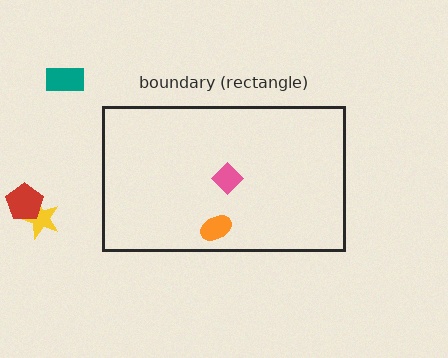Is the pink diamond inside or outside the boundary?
Inside.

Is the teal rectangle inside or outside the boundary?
Outside.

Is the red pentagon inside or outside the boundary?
Outside.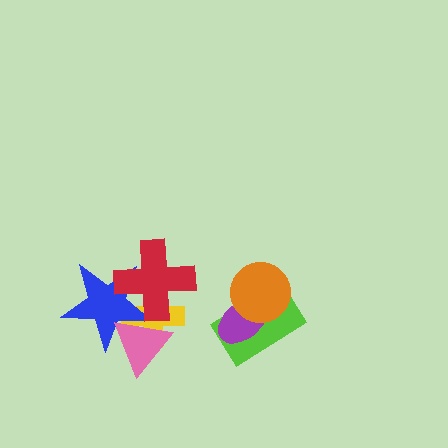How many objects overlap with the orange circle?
2 objects overlap with the orange circle.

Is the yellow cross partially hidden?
Yes, it is partially covered by another shape.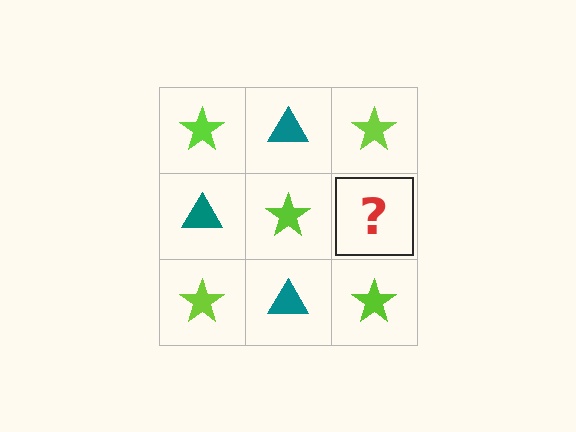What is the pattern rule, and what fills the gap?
The rule is that it alternates lime star and teal triangle in a checkerboard pattern. The gap should be filled with a teal triangle.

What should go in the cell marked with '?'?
The missing cell should contain a teal triangle.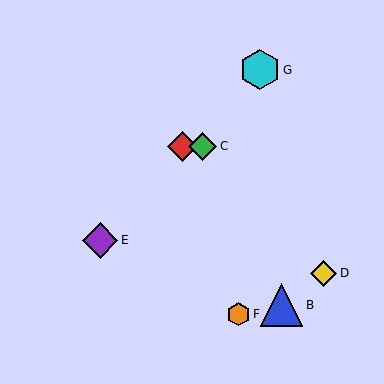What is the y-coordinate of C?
Object C is at y≈146.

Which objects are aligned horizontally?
Objects A, C are aligned horizontally.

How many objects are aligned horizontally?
2 objects (A, C) are aligned horizontally.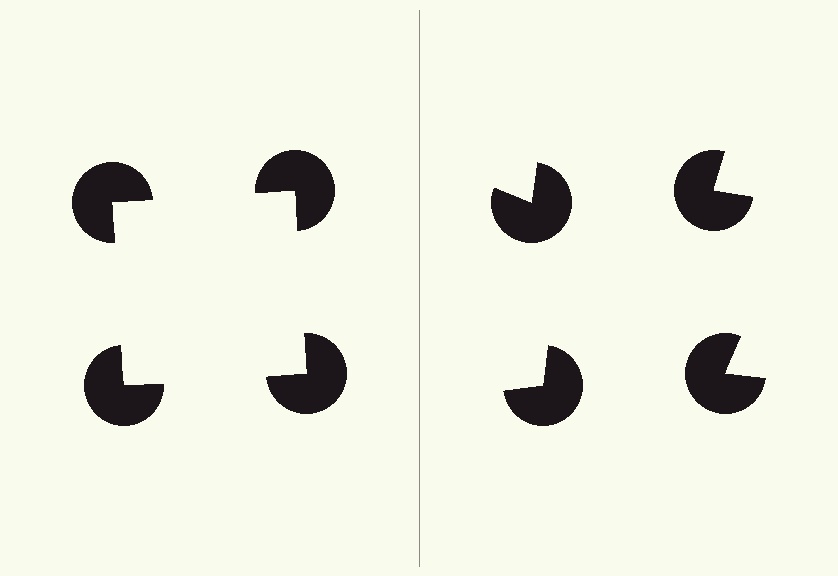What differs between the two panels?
The pac-man discs are positioned identically on both sides; only the wedge orientations differ. On the left they align to a square; on the right they are misaligned.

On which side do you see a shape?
An illusory square appears on the left side. On the right side the wedge cuts are rotated, so no coherent shape forms.